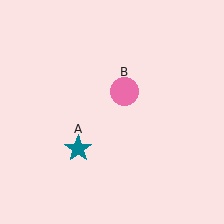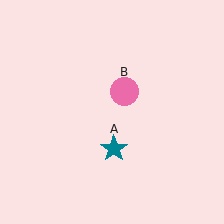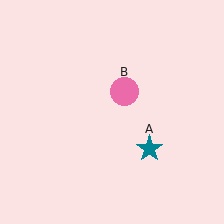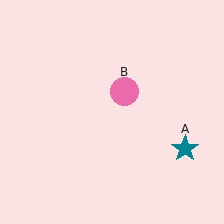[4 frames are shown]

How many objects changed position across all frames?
1 object changed position: teal star (object A).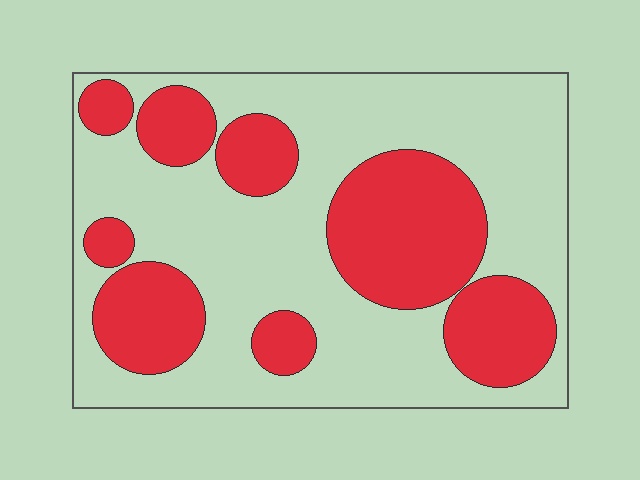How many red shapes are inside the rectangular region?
8.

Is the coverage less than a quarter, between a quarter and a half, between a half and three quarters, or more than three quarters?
Between a quarter and a half.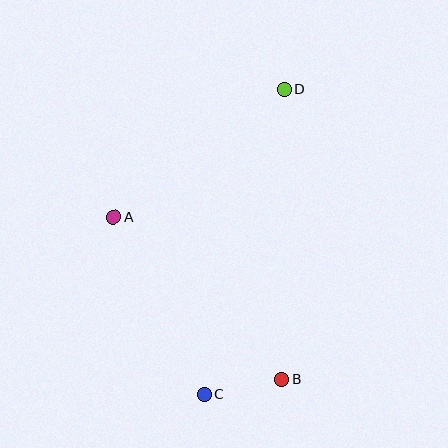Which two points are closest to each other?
Points B and C are closest to each other.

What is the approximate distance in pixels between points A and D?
The distance between A and D is approximately 213 pixels.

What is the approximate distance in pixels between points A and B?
The distance between A and B is approximately 234 pixels.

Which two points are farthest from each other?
Points C and D are farthest from each other.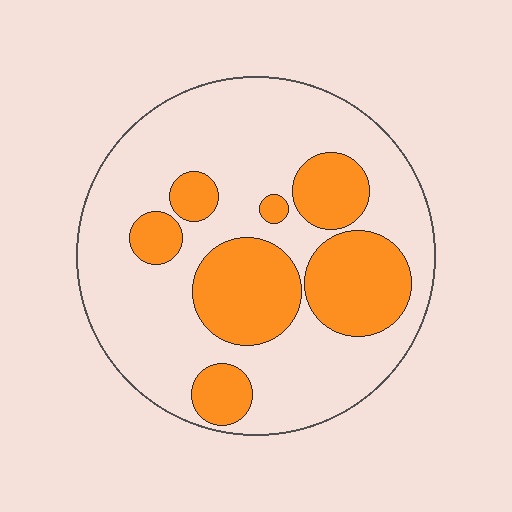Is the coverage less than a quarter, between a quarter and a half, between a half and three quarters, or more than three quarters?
Between a quarter and a half.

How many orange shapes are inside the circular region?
7.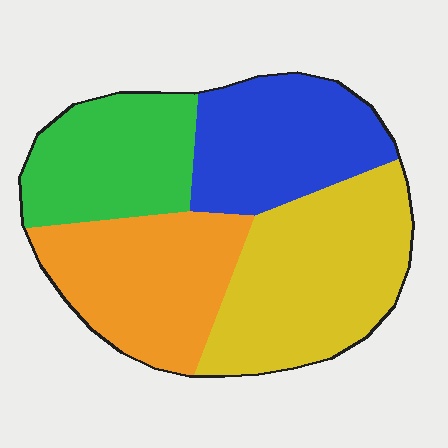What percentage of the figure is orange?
Orange takes up between a sixth and a third of the figure.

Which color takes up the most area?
Yellow, at roughly 30%.